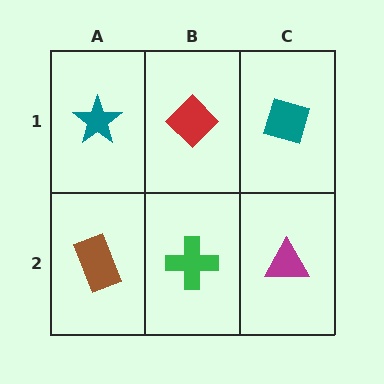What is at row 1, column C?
A teal diamond.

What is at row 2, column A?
A brown rectangle.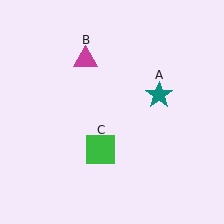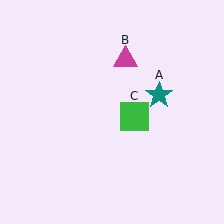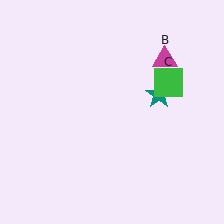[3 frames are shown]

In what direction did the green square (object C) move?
The green square (object C) moved up and to the right.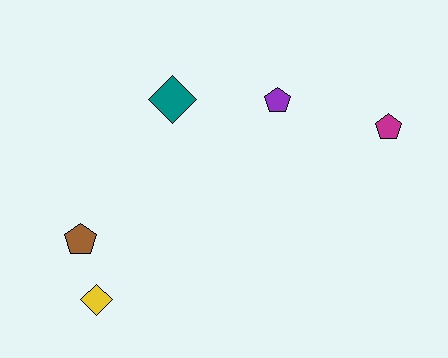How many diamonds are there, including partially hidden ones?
There are 2 diamonds.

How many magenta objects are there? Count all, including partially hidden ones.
There is 1 magenta object.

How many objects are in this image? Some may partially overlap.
There are 5 objects.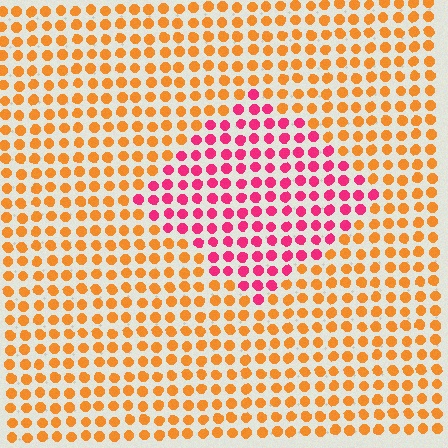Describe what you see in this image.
The image is filled with small orange elements in a uniform arrangement. A diamond-shaped region is visible where the elements are tinted to a slightly different hue, forming a subtle color boundary.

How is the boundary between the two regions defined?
The boundary is defined purely by a slight shift in hue (about 55 degrees). Spacing, size, and orientation are identical on both sides.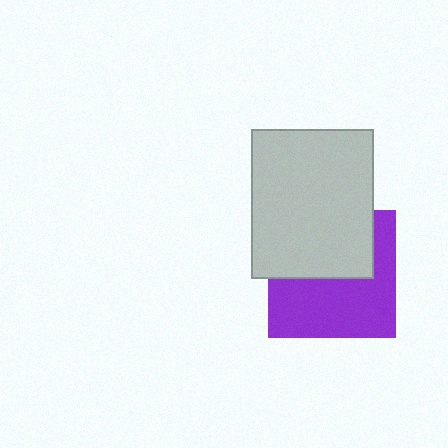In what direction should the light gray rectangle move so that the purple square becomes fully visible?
The light gray rectangle should move up. That is the shortest direction to clear the overlap and leave the purple square fully visible.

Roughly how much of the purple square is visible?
About half of it is visible (roughly 55%).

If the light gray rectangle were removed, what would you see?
You would see the complete purple square.